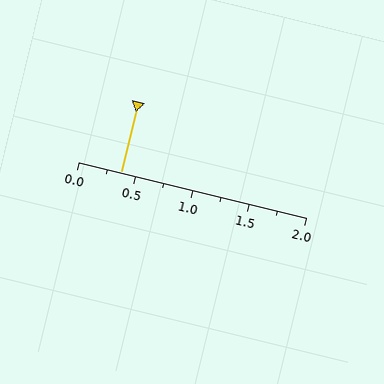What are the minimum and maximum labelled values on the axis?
The axis runs from 0.0 to 2.0.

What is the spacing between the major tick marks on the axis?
The major ticks are spaced 0.5 apart.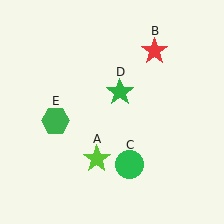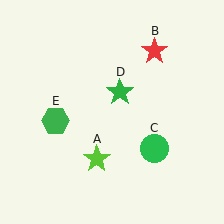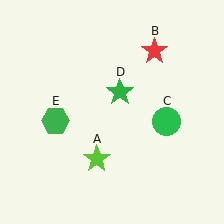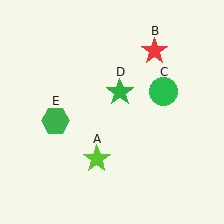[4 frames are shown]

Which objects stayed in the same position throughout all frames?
Lime star (object A) and red star (object B) and green star (object D) and green hexagon (object E) remained stationary.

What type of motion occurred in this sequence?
The green circle (object C) rotated counterclockwise around the center of the scene.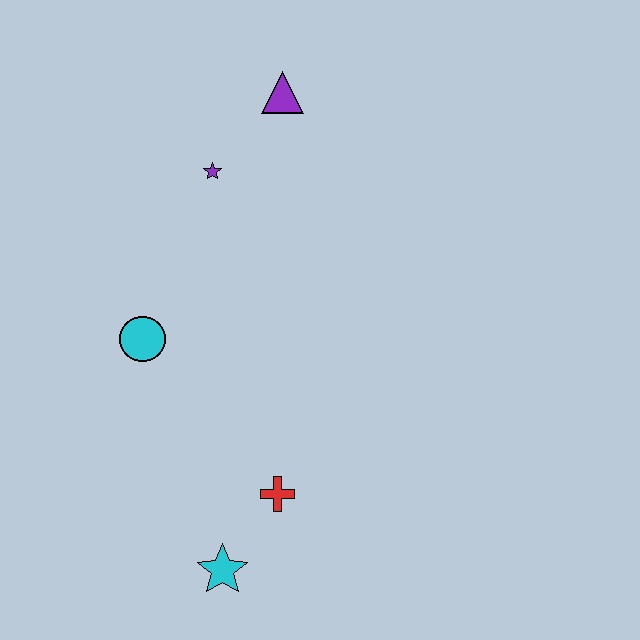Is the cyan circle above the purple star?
No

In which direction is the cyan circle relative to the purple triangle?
The cyan circle is below the purple triangle.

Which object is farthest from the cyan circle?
The purple triangle is farthest from the cyan circle.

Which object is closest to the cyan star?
The red cross is closest to the cyan star.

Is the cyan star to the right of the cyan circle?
Yes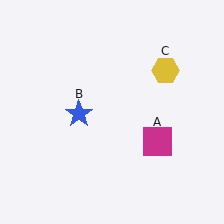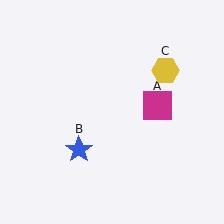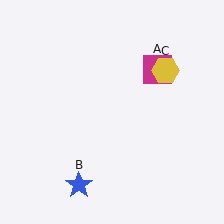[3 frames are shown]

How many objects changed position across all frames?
2 objects changed position: magenta square (object A), blue star (object B).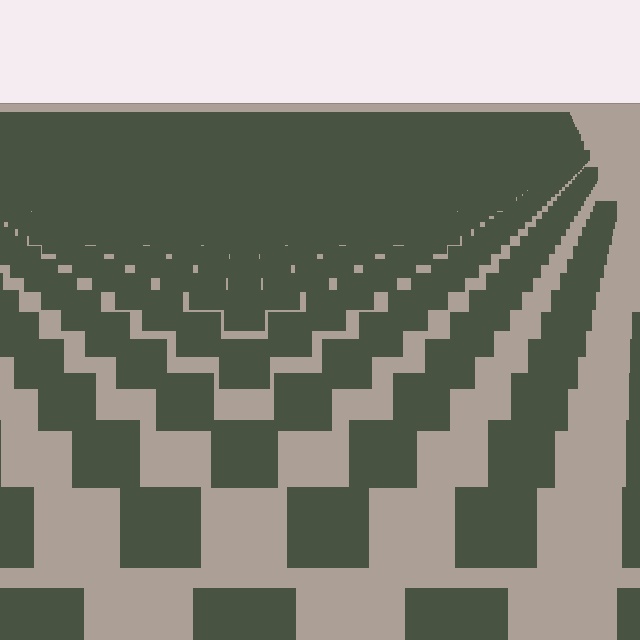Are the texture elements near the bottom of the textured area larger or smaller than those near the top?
Larger. Near the bottom, elements are closer to the viewer and appear at a bigger on-screen size.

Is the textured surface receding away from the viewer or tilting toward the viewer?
The surface is receding away from the viewer. Texture elements get smaller and denser toward the top.